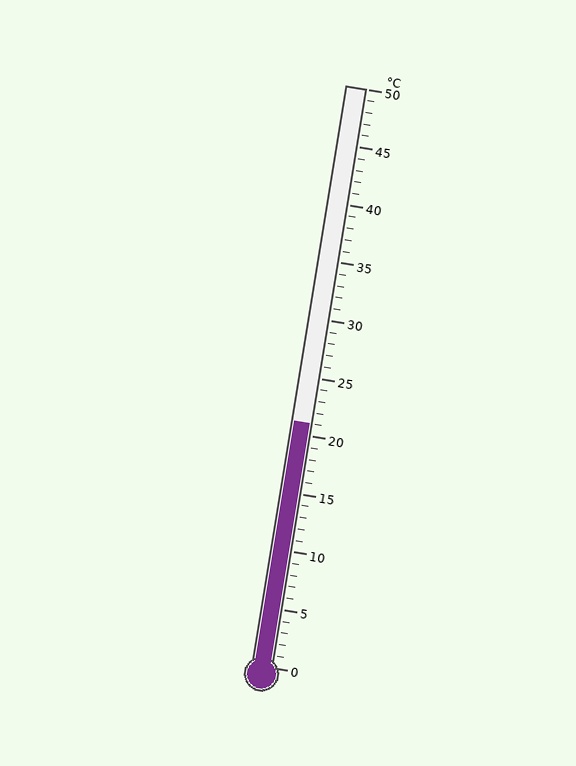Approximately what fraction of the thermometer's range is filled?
The thermometer is filled to approximately 40% of its range.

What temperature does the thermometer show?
The thermometer shows approximately 21°C.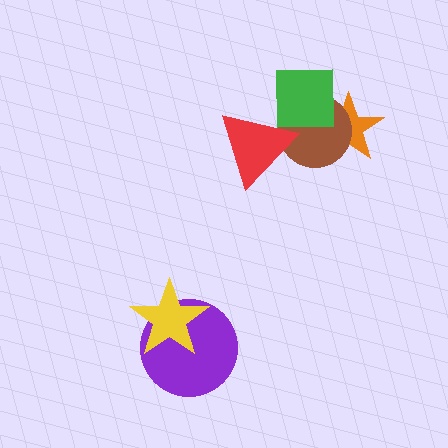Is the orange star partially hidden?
Yes, it is partially covered by another shape.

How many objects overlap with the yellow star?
1 object overlaps with the yellow star.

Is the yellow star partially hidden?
No, no other shape covers it.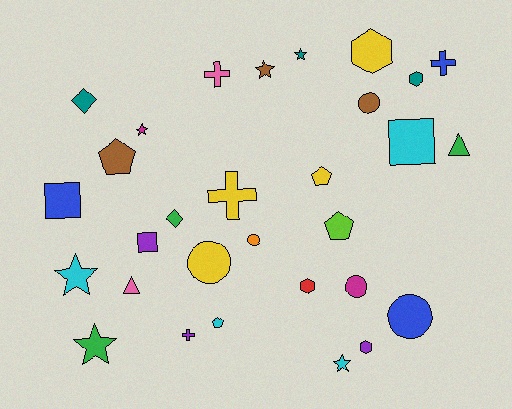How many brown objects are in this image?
There are 3 brown objects.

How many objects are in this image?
There are 30 objects.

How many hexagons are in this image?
There are 4 hexagons.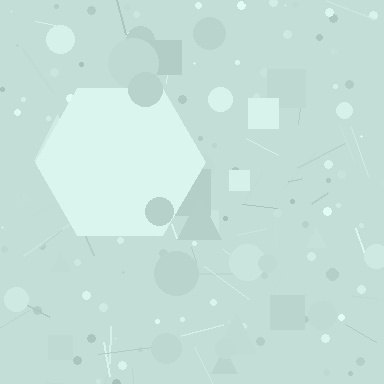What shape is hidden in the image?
A hexagon is hidden in the image.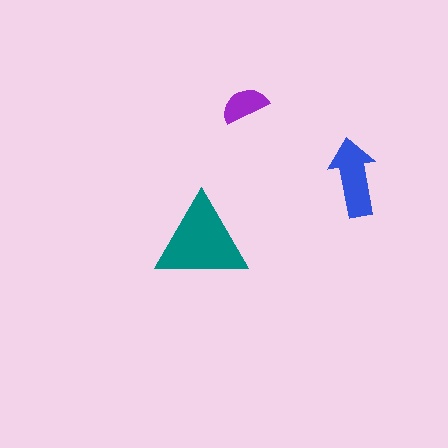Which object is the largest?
The teal triangle.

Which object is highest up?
The purple semicircle is topmost.